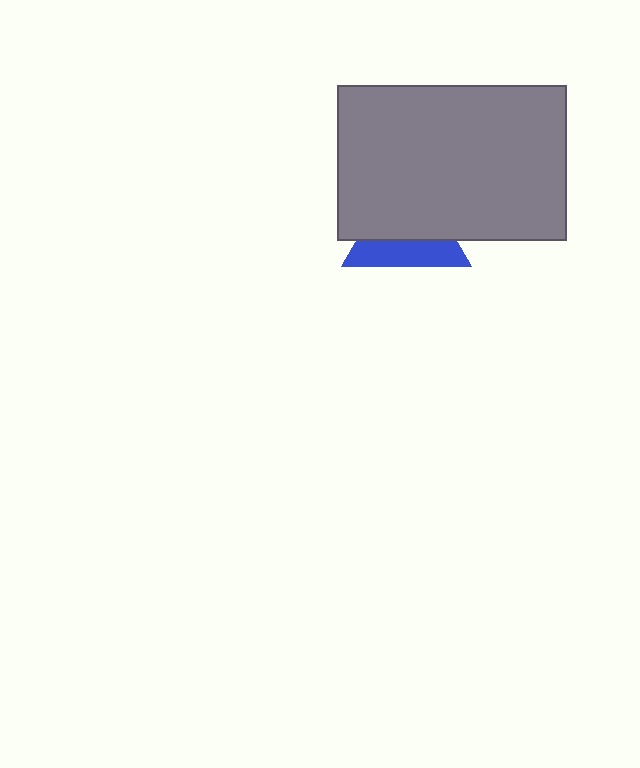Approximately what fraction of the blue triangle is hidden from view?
Roughly 60% of the blue triangle is hidden behind the gray rectangle.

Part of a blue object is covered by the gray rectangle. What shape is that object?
It is a triangle.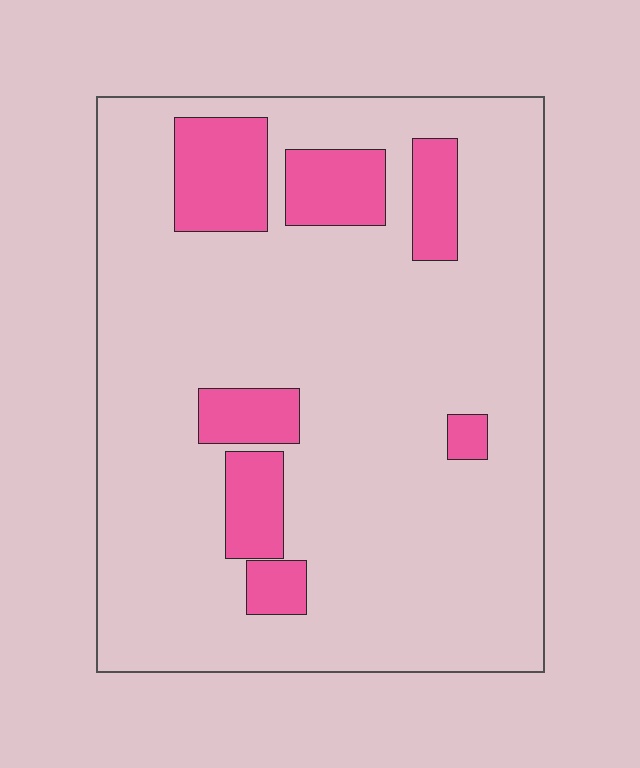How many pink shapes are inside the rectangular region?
7.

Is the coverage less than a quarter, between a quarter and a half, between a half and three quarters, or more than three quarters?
Less than a quarter.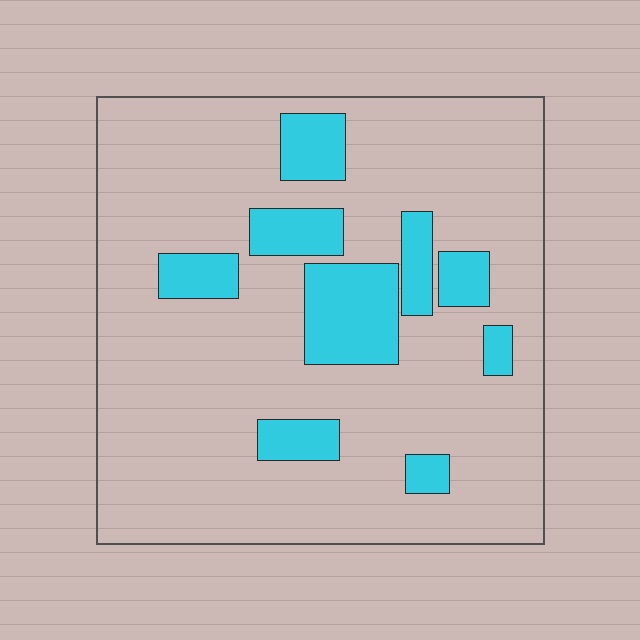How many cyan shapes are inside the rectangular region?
9.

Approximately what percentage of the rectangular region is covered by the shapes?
Approximately 20%.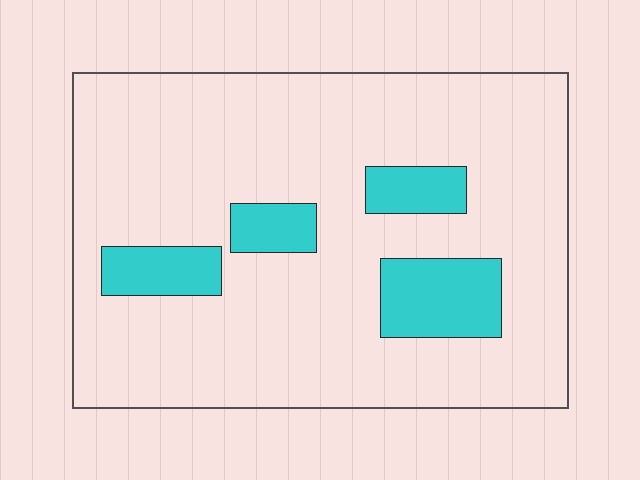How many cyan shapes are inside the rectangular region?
4.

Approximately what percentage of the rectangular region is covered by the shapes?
Approximately 15%.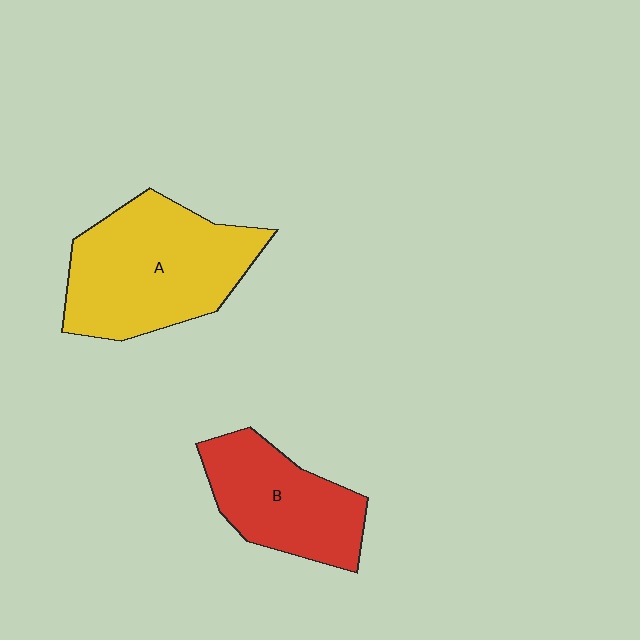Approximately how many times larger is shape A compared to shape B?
Approximately 1.4 times.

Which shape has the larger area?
Shape A (yellow).